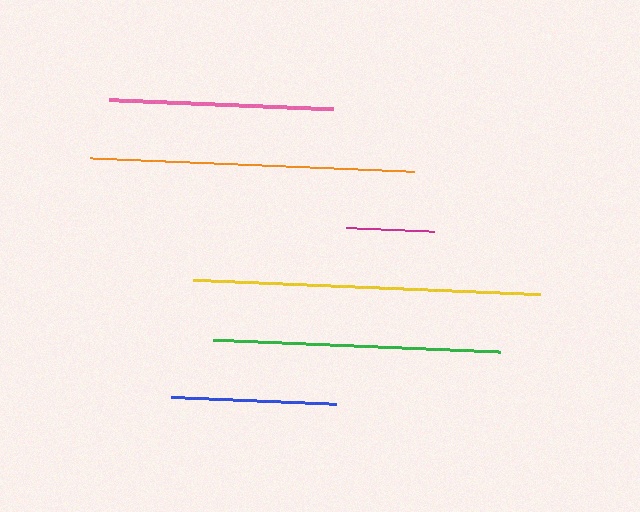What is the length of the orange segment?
The orange segment is approximately 324 pixels long.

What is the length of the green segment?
The green segment is approximately 287 pixels long.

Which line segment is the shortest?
The magenta line is the shortest at approximately 88 pixels.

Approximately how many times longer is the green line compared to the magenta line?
The green line is approximately 3.3 times the length of the magenta line.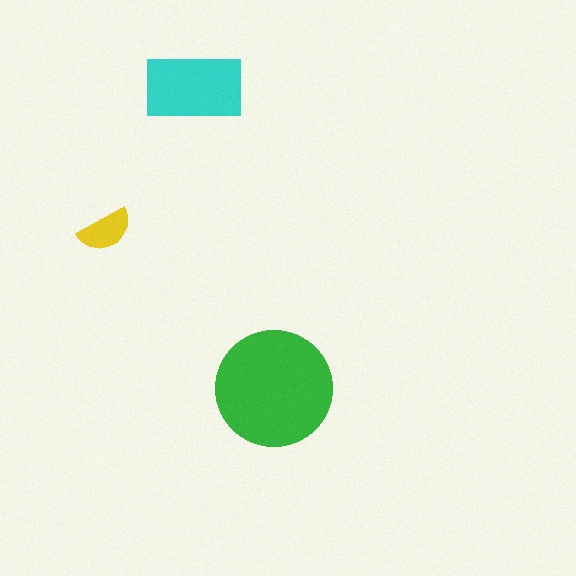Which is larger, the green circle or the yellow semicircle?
The green circle.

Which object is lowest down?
The green circle is bottommost.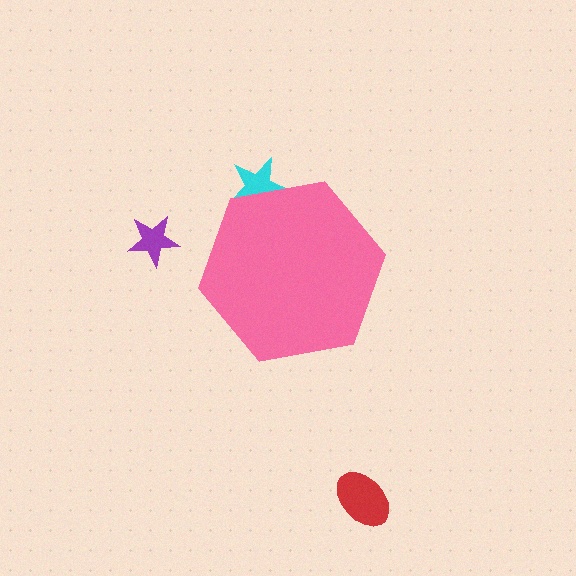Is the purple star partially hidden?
No, the purple star is fully visible.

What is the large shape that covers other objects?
A pink hexagon.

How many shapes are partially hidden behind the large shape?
1 shape is partially hidden.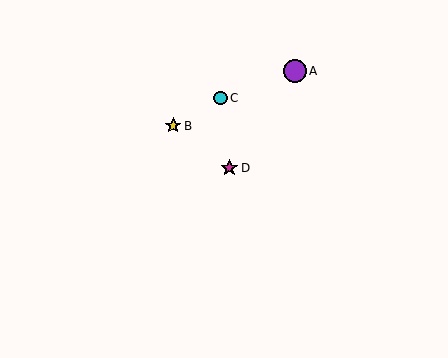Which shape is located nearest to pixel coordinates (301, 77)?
The purple circle (labeled A) at (295, 71) is nearest to that location.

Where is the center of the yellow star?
The center of the yellow star is at (173, 126).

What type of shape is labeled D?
Shape D is a magenta star.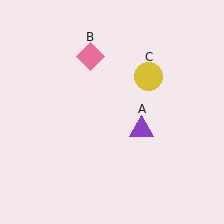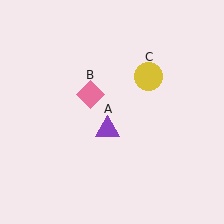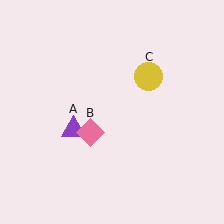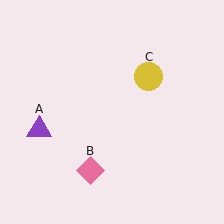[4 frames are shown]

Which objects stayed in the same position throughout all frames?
Yellow circle (object C) remained stationary.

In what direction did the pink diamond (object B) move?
The pink diamond (object B) moved down.